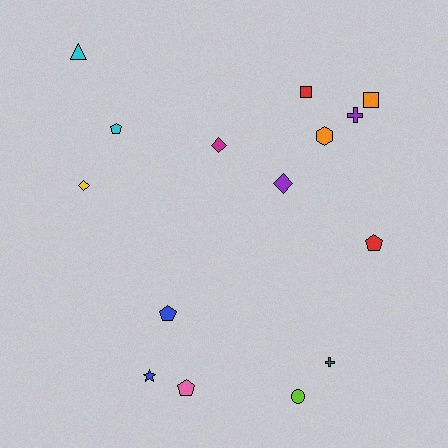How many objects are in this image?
There are 15 objects.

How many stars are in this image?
There is 1 star.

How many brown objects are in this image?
There are no brown objects.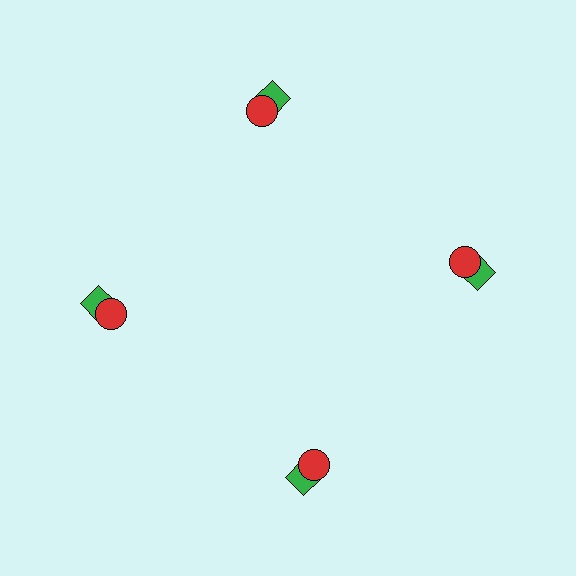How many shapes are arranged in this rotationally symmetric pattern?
There are 8 shapes, arranged in 4 groups of 2.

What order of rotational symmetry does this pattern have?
This pattern has 4-fold rotational symmetry.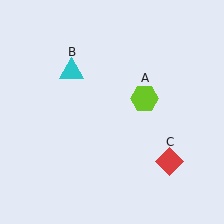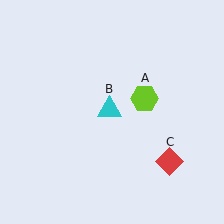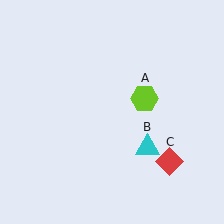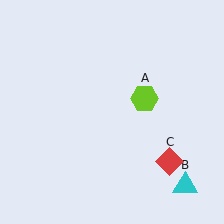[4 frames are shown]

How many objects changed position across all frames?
1 object changed position: cyan triangle (object B).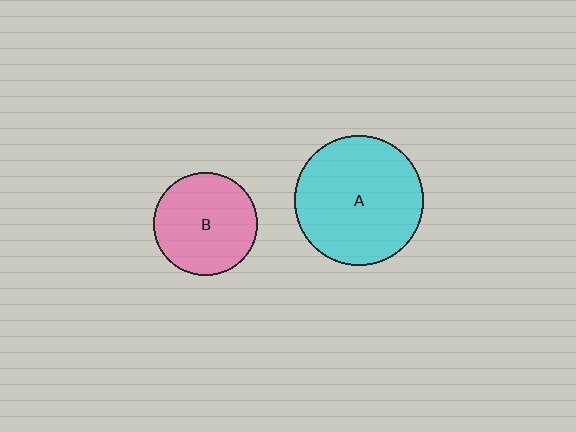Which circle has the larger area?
Circle A (cyan).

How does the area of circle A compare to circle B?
Approximately 1.6 times.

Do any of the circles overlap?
No, none of the circles overlap.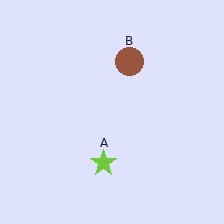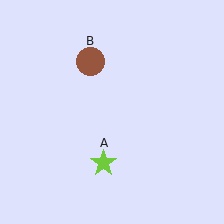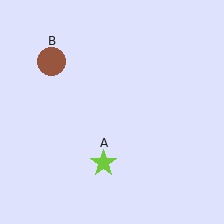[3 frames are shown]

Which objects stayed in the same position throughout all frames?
Lime star (object A) remained stationary.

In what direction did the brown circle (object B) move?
The brown circle (object B) moved left.